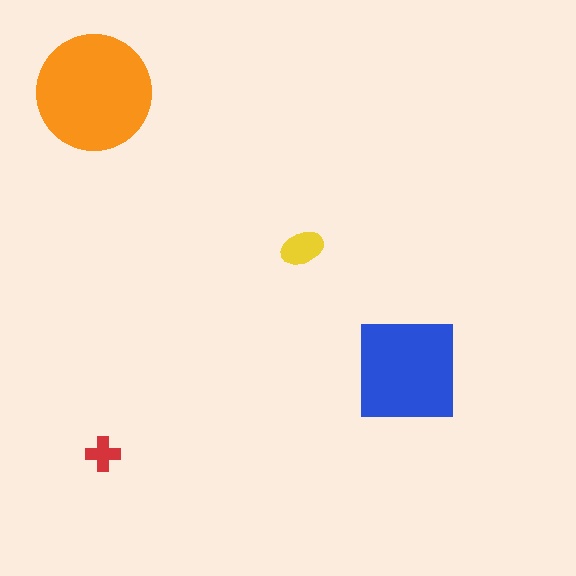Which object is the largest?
The orange circle.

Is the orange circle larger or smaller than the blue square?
Larger.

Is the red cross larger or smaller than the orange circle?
Smaller.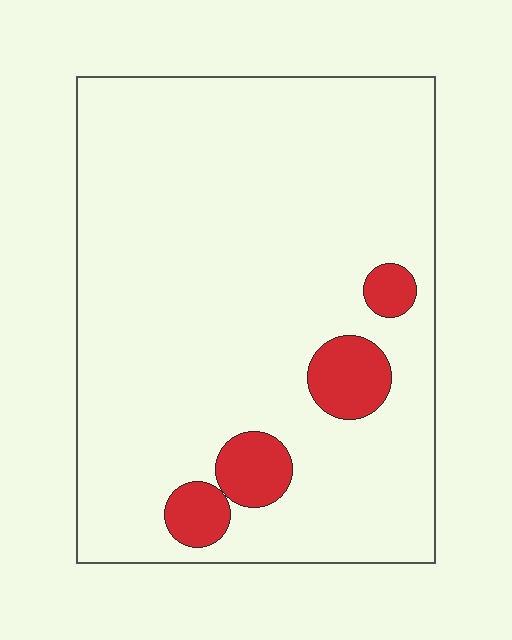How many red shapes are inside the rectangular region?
4.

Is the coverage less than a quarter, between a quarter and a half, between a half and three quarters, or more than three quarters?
Less than a quarter.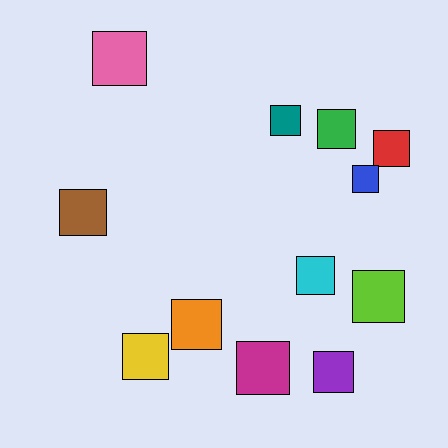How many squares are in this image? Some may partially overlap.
There are 12 squares.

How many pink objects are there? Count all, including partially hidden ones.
There is 1 pink object.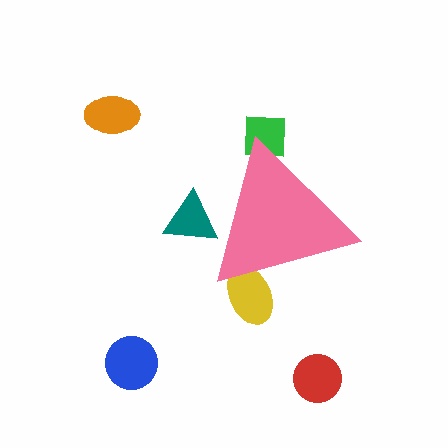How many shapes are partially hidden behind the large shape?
3 shapes are partially hidden.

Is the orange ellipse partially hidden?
No, the orange ellipse is fully visible.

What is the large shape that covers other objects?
A pink triangle.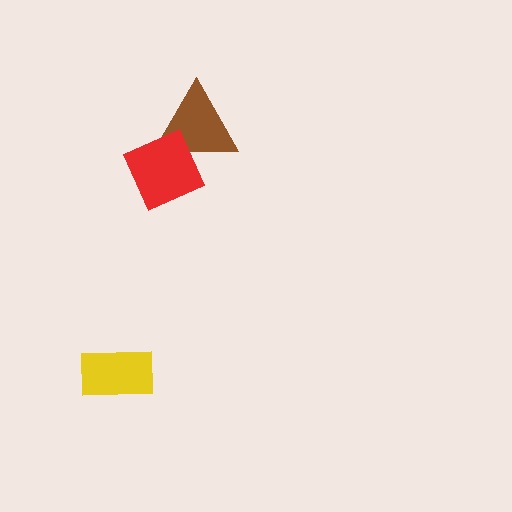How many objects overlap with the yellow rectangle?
0 objects overlap with the yellow rectangle.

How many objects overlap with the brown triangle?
1 object overlaps with the brown triangle.